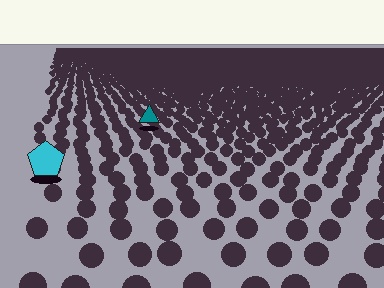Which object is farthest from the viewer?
The teal triangle is farthest from the viewer. It appears smaller and the ground texture around it is denser.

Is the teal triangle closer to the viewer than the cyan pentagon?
No. The cyan pentagon is closer — you can tell from the texture gradient: the ground texture is coarser near it.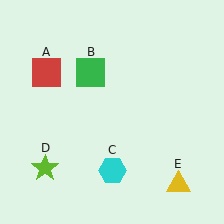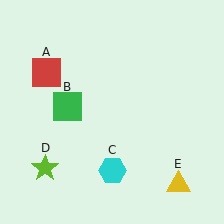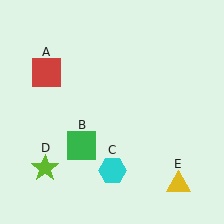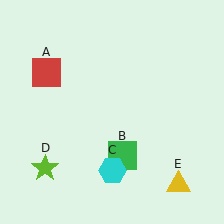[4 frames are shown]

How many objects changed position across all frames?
1 object changed position: green square (object B).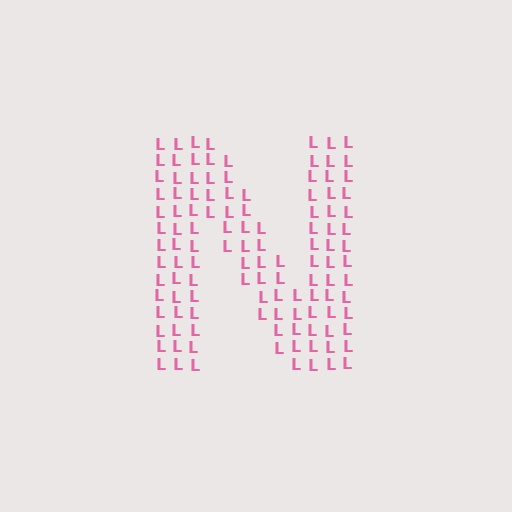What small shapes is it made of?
It is made of small letter L's.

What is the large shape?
The large shape is the letter N.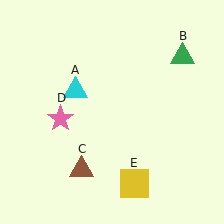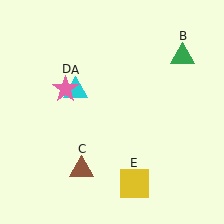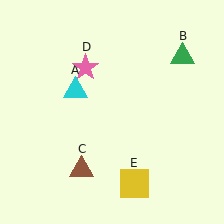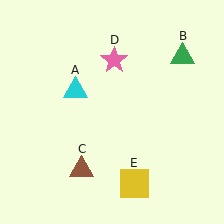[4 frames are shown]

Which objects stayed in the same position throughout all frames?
Cyan triangle (object A) and green triangle (object B) and brown triangle (object C) and yellow square (object E) remained stationary.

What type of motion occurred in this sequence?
The pink star (object D) rotated clockwise around the center of the scene.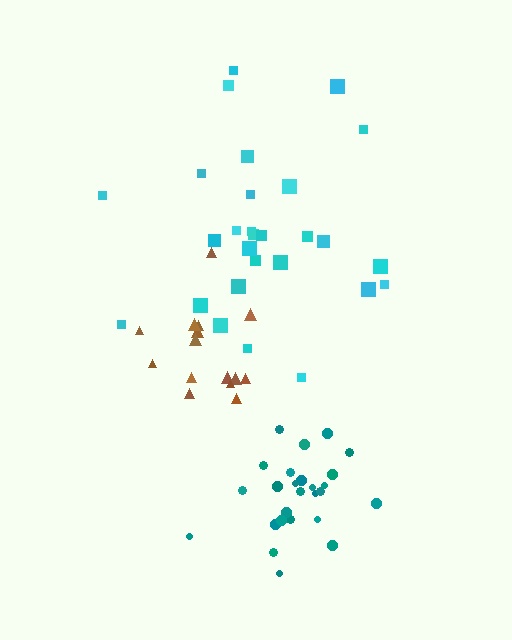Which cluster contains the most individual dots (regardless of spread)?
Cyan (28).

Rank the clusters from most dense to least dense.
teal, brown, cyan.